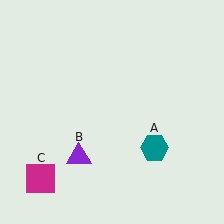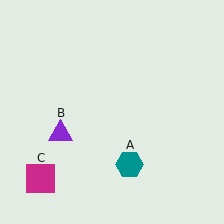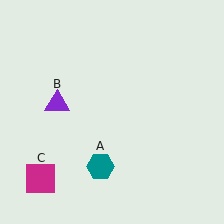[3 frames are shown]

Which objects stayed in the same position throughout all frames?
Magenta square (object C) remained stationary.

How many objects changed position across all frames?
2 objects changed position: teal hexagon (object A), purple triangle (object B).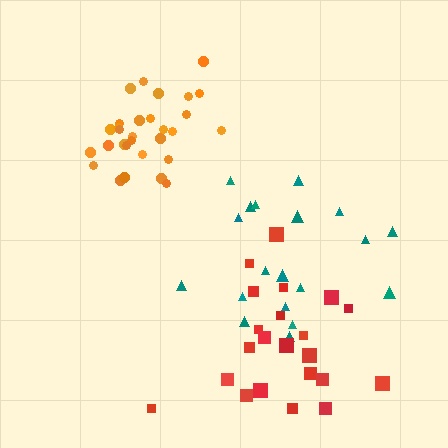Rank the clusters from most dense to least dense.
orange, red, teal.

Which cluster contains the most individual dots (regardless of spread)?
Orange (30).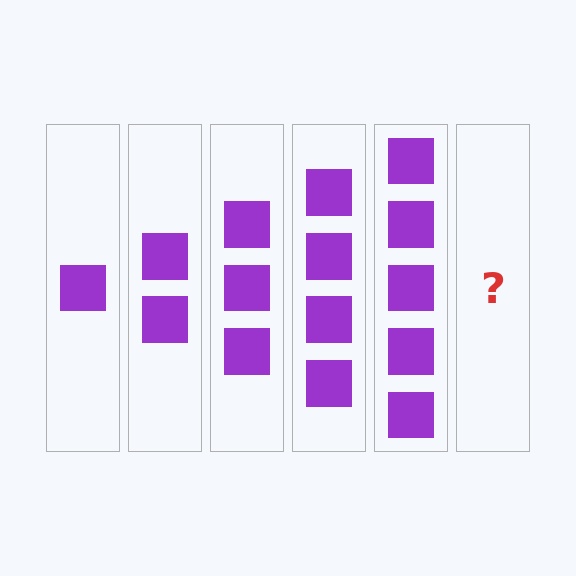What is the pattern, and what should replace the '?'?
The pattern is that each step adds one more square. The '?' should be 6 squares.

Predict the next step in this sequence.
The next step is 6 squares.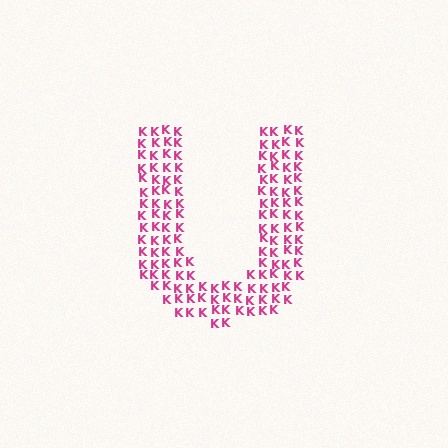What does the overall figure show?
The overall figure shows the letter U.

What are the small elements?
The small elements are letter K's.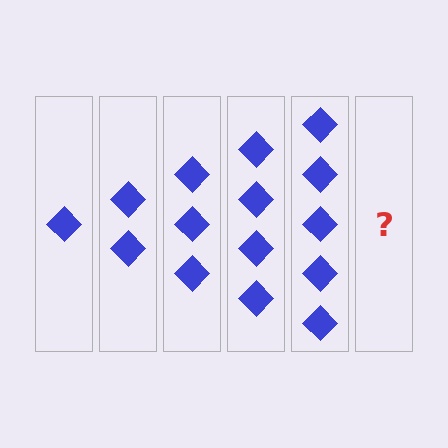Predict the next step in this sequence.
The next step is 6 diamonds.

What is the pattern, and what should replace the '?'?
The pattern is that each step adds one more diamond. The '?' should be 6 diamonds.